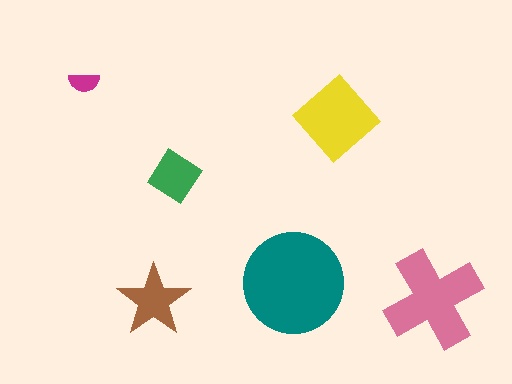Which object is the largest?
The teal circle.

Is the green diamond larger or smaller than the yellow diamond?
Smaller.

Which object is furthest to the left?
The magenta semicircle is leftmost.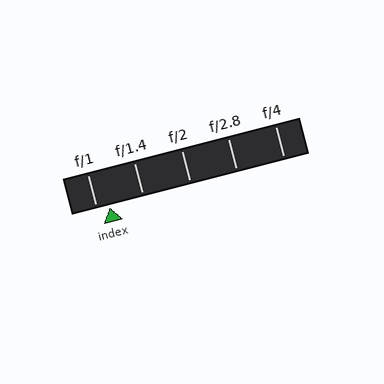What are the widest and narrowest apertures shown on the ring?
The widest aperture shown is f/1 and the narrowest is f/4.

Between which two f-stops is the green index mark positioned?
The index mark is between f/1 and f/1.4.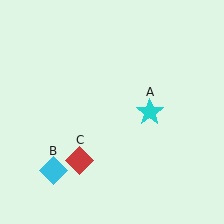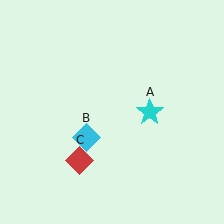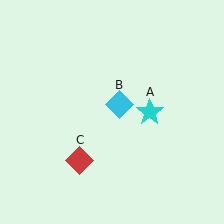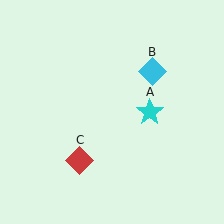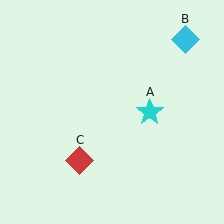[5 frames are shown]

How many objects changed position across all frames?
1 object changed position: cyan diamond (object B).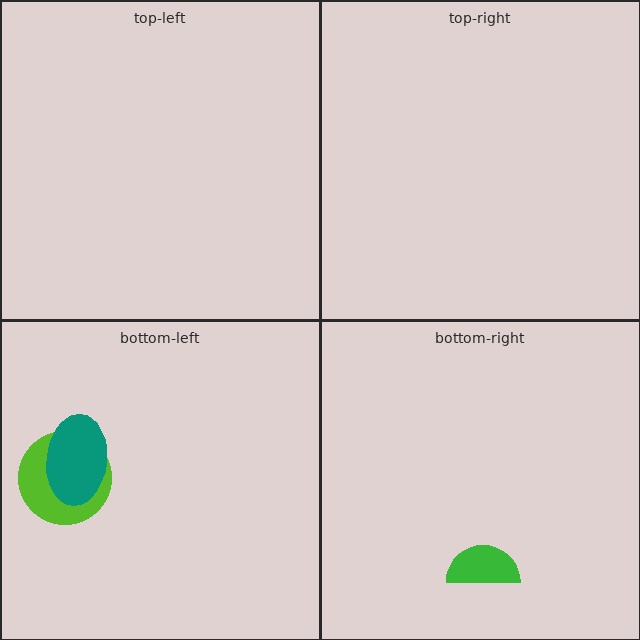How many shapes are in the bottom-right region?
1.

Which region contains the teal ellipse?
The bottom-left region.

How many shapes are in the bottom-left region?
2.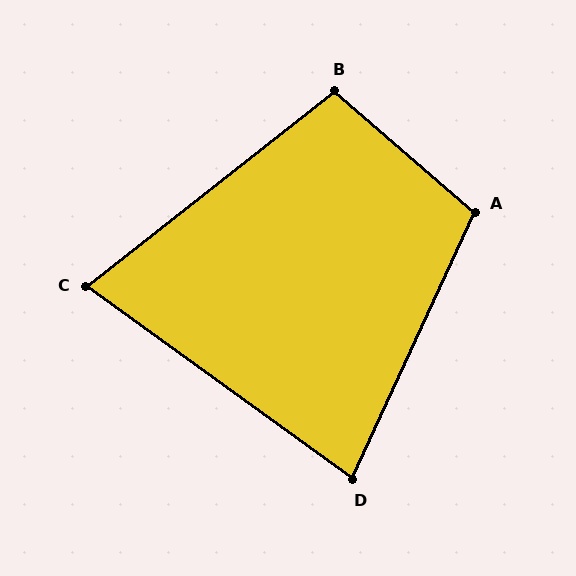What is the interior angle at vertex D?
Approximately 79 degrees (acute).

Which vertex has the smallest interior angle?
C, at approximately 74 degrees.